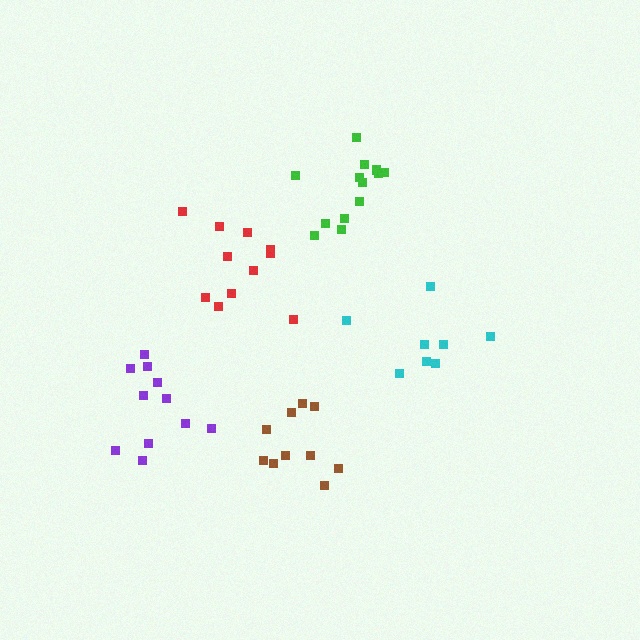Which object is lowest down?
The brown cluster is bottommost.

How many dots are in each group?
Group 1: 8 dots, Group 2: 14 dots, Group 3: 11 dots, Group 4: 11 dots, Group 5: 10 dots (54 total).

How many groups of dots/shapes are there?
There are 5 groups.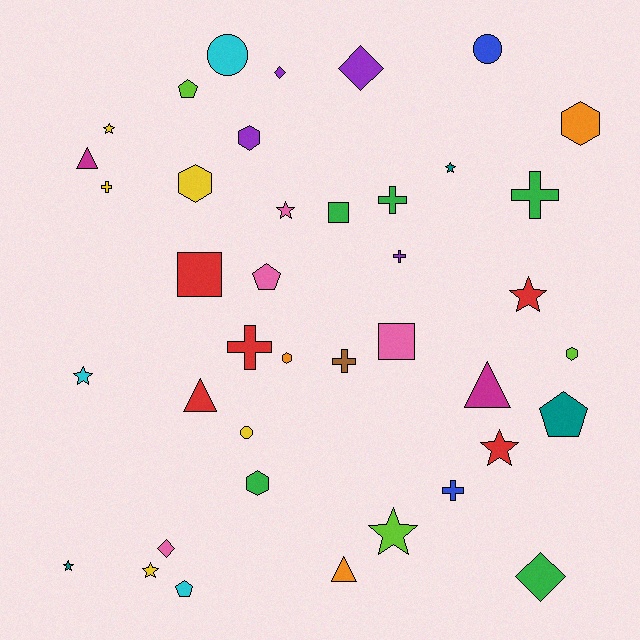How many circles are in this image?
There are 3 circles.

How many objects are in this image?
There are 40 objects.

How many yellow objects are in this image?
There are 5 yellow objects.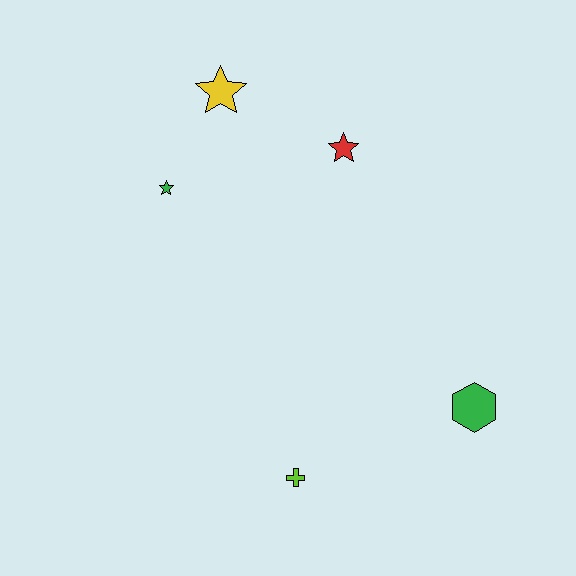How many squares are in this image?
There are no squares.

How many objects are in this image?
There are 5 objects.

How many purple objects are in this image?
There are no purple objects.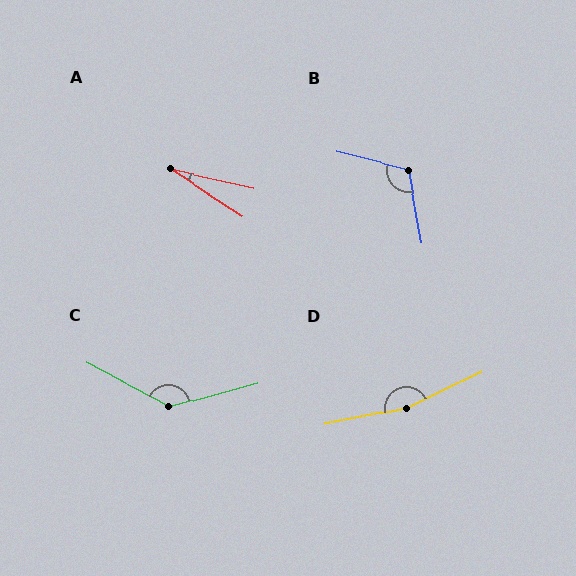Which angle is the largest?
D, at approximately 165 degrees.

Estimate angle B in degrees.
Approximately 114 degrees.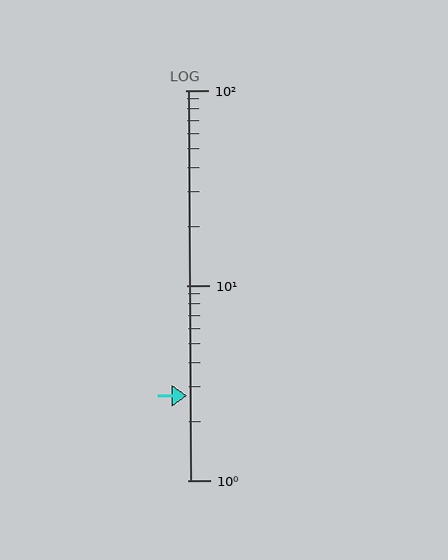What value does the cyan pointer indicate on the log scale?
The pointer indicates approximately 2.7.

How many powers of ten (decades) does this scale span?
The scale spans 2 decades, from 1 to 100.